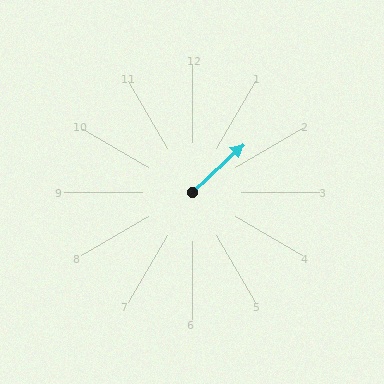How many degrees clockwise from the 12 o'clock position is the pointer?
Approximately 47 degrees.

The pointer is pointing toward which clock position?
Roughly 2 o'clock.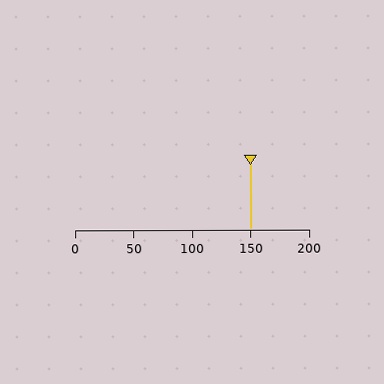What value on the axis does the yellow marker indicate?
The marker indicates approximately 150.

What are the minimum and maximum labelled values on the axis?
The axis runs from 0 to 200.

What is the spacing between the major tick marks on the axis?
The major ticks are spaced 50 apart.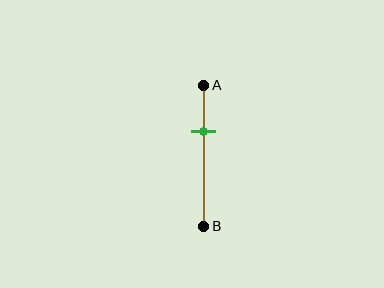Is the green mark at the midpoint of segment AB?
No, the mark is at about 35% from A, not at the 50% midpoint.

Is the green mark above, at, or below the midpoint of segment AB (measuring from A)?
The green mark is above the midpoint of segment AB.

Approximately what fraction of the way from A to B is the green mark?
The green mark is approximately 35% of the way from A to B.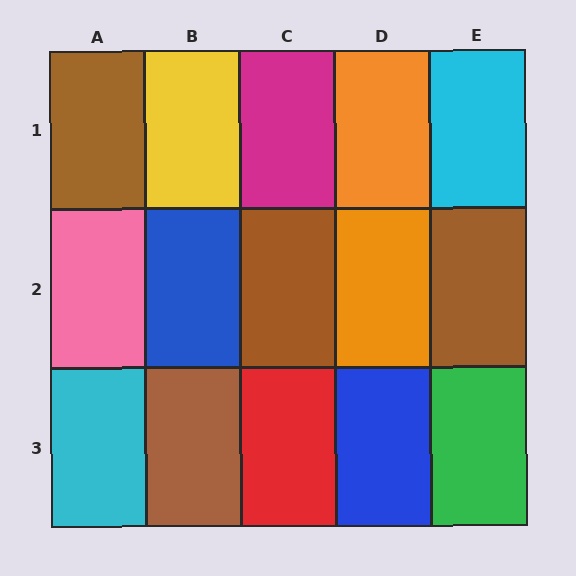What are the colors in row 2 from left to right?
Pink, blue, brown, orange, brown.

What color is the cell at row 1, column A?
Brown.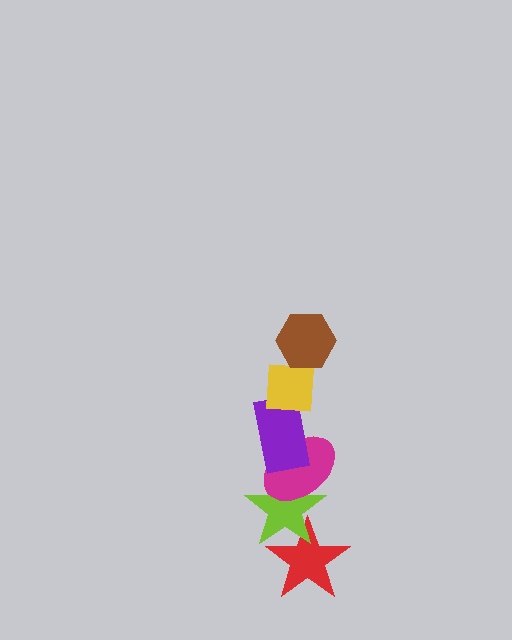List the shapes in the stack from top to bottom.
From top to bottom: the brown hexagon, the yellow square, the purple rectangle, the magenta ellipse, the lime star, the red star.